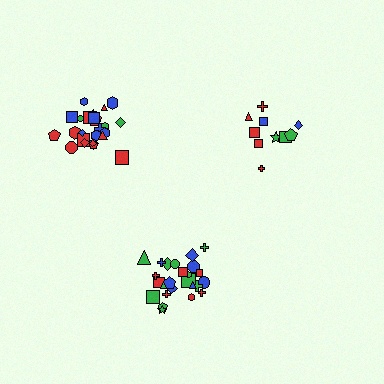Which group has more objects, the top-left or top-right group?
The top-left group.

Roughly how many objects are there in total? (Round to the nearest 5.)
Roughly 60 objects in total.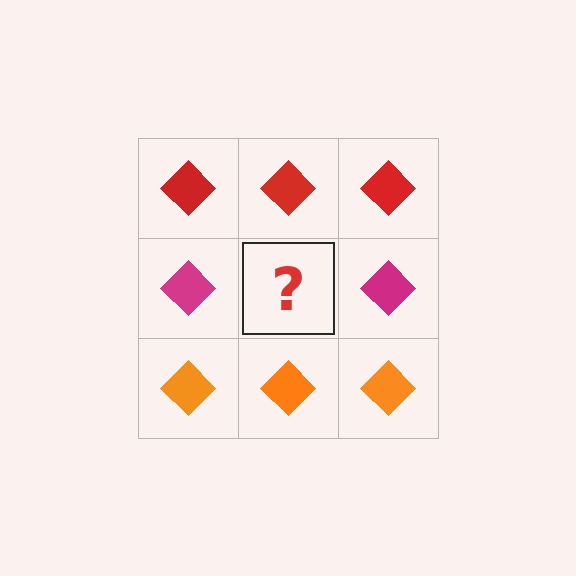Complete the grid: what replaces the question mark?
The question mark should be replaced with a magenta diamond.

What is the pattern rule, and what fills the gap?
The rule is that each row has a consistent color. The gap should be filled with a magenta diamond.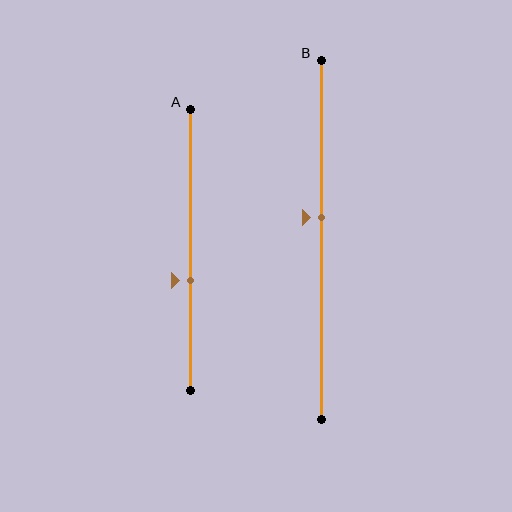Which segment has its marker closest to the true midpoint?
Segment B has its marker closest to the true midpoint.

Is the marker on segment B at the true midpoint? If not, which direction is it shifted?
No, the marker on segment B is shifted upward by about 6% of the segment length.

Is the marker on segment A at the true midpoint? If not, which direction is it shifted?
No, the marker on segment A is shifted downward by about 11% of the segment length.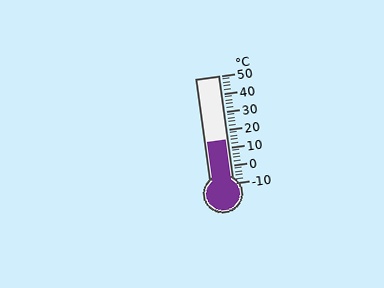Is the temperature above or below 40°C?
The temperature is below 40°C.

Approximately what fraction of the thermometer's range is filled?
The thermometer is filled to approximately 40% of its range.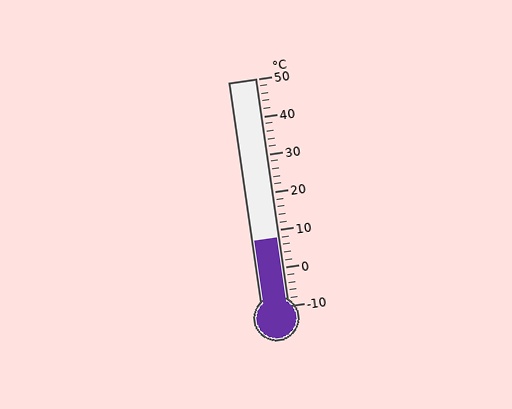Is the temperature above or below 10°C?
The temperature is below 10°C.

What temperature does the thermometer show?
The thermometer shows approximately 8°C.